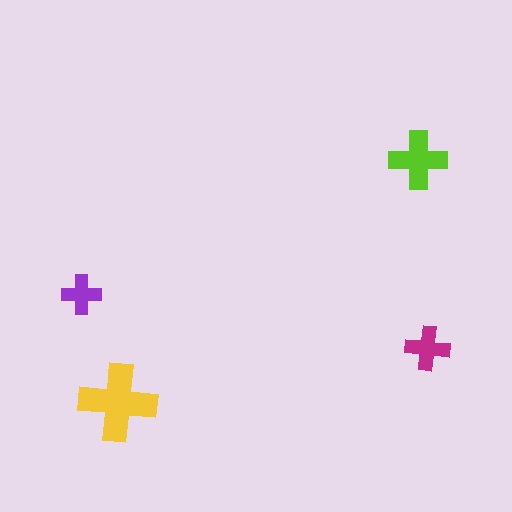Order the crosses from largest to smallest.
the yellow one, the lime one, the magenta one, the purple one.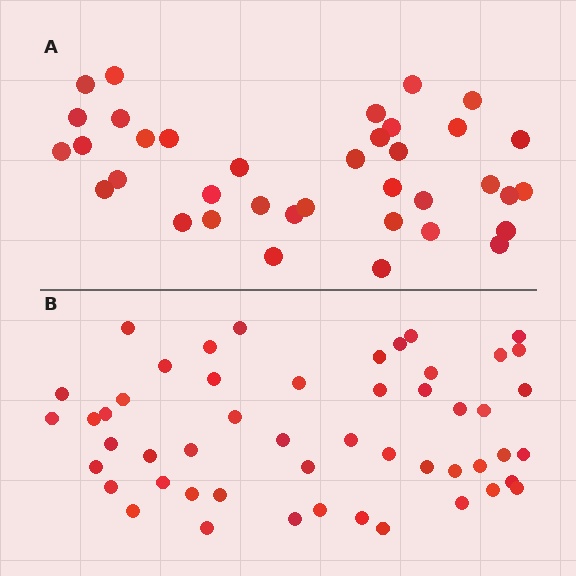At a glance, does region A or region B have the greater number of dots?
Region B (the bottom region) has more dots.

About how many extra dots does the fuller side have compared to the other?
Region B has approximately 15 more dots than region A.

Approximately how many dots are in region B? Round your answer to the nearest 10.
About 50 dots. (The exact count is 51, which rounds to 50.)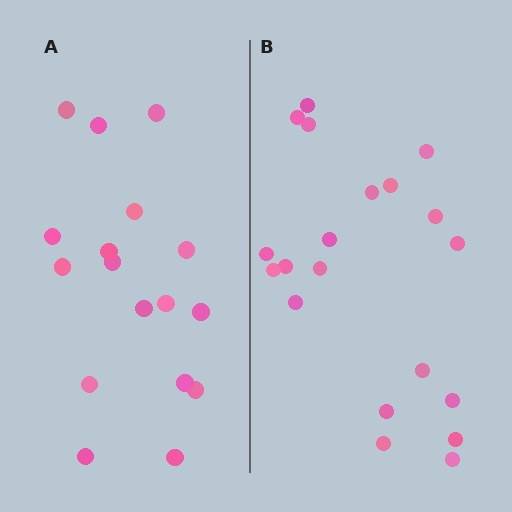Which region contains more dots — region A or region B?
Region B (the right region) has more dots.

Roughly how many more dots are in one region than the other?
Region B has just a few more — roughly 2 or 3 more dots than region A.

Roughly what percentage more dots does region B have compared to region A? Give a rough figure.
About 20% more.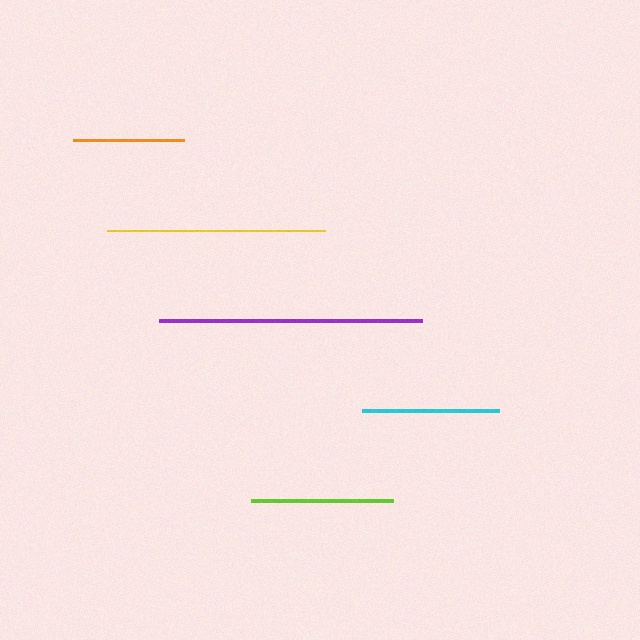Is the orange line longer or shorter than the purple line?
The purple line is longer than the orange line.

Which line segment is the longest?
The purple line is the longest at approximately 263 pixels.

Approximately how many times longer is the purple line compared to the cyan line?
The purple line is approximately 1.9 times the length of the cyan line.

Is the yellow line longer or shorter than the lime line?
The yellow line is longer than the lime line.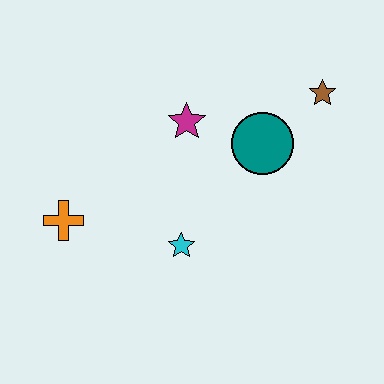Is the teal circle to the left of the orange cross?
No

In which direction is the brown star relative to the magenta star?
The brown star is to the right of the magenta star.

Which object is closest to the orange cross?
The cyan star is closest to the orange cross.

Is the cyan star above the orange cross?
No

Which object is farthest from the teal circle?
The orange cross is farthest from the teal circle.